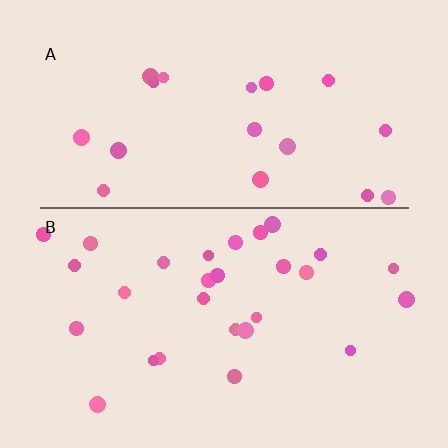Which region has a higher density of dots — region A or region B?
B (the bottom).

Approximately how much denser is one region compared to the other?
Approximately 1.4× — region B over region A.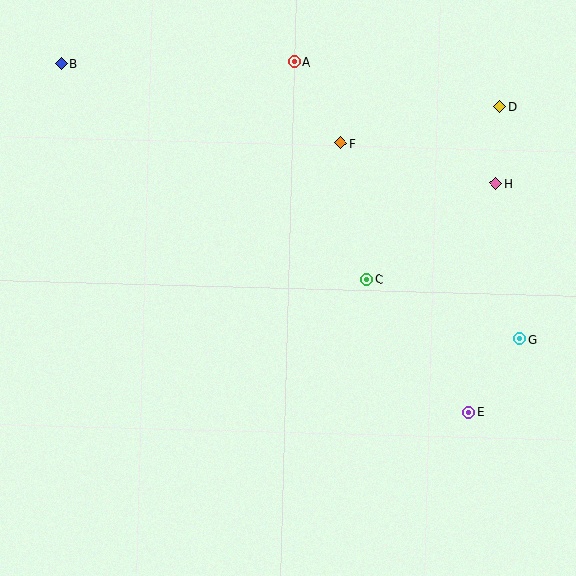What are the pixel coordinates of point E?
Point E is at (469, 412).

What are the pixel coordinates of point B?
Point B is at (61, 63).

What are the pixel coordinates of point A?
Point A is at (294, 62).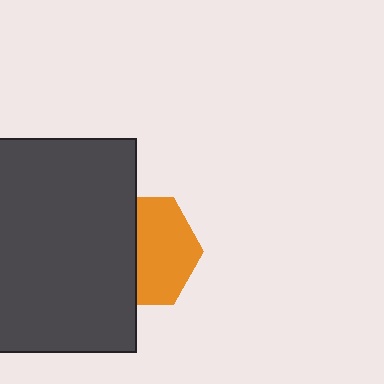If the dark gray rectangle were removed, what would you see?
You would see the complete orange hexagon.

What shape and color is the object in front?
The object in front is a dark gray rectangle.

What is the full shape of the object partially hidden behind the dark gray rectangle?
The partially hidden object is an orange hexagon.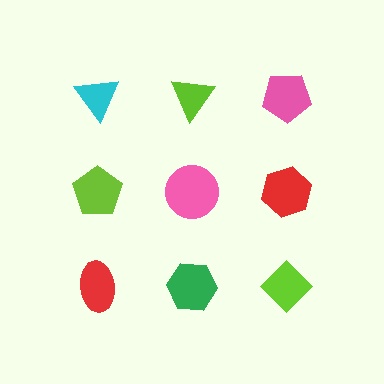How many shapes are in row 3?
3 shapes.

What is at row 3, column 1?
A red ellipse.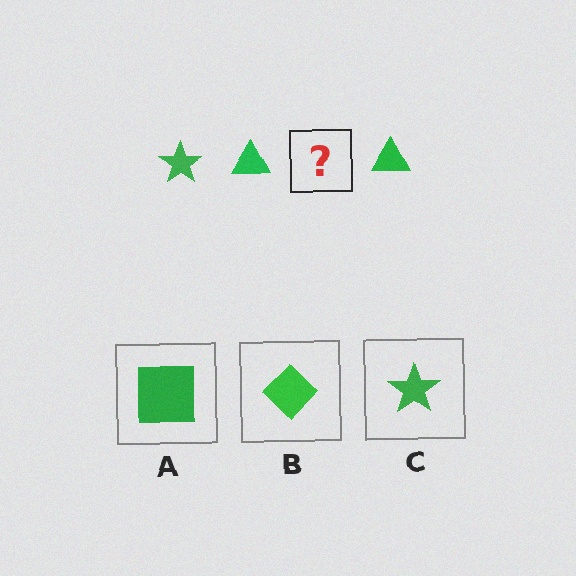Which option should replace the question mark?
Option C.